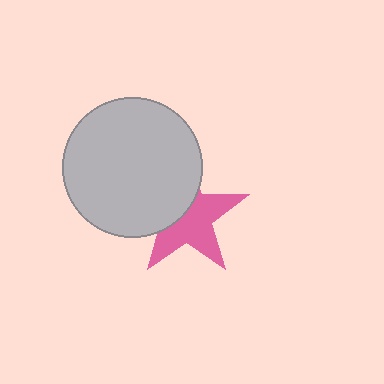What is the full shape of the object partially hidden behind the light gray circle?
The partially hidden object is a pink star.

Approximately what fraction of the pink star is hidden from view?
Roughly 41% of the pink star is hidden behind the light gray circle.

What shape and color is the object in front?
The object in front is a light gray circle.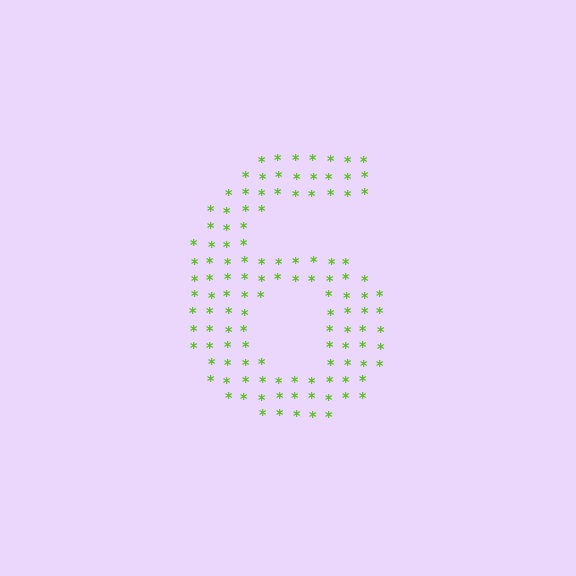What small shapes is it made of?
It is made of small asterisks.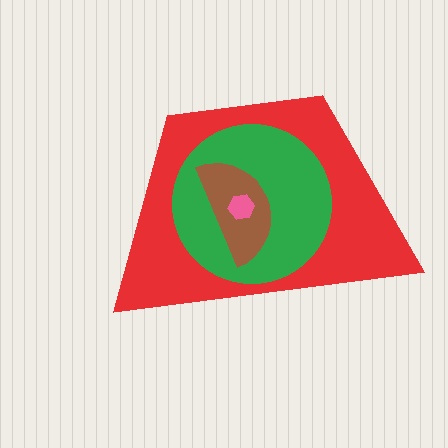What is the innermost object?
The pink hexagon.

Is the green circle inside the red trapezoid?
Yes.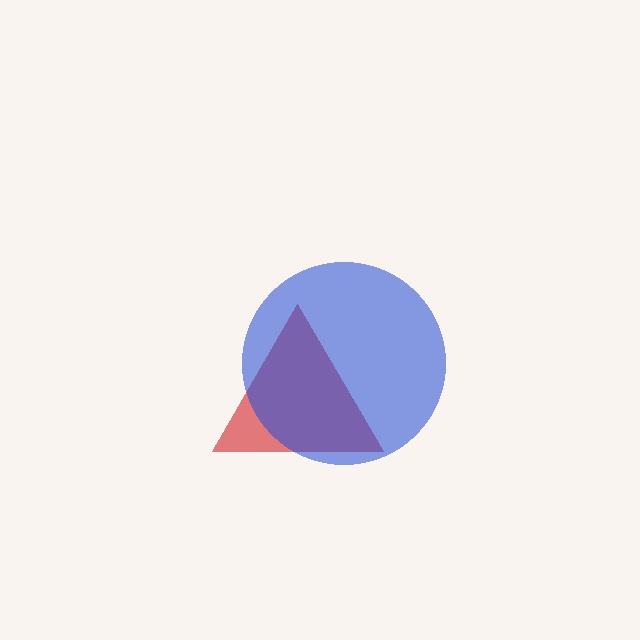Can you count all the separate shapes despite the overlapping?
Yes, there are 2 separate shapes.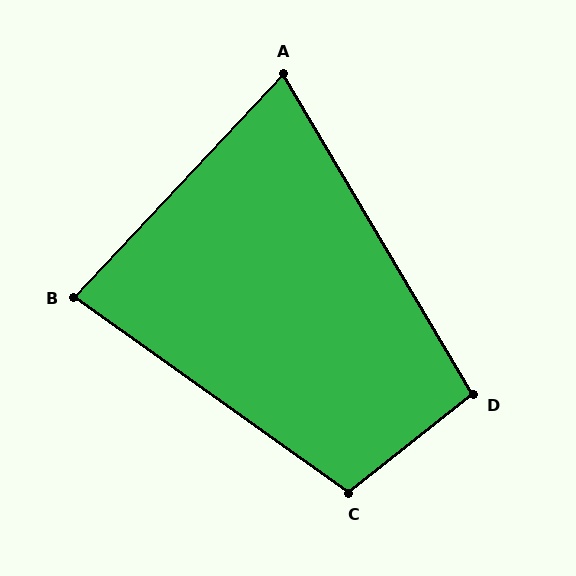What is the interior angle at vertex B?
Approximately 82 degrees (acute).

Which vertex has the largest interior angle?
C, at approximately 106 degrees.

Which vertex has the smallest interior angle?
A, at approximately 74 degrees.